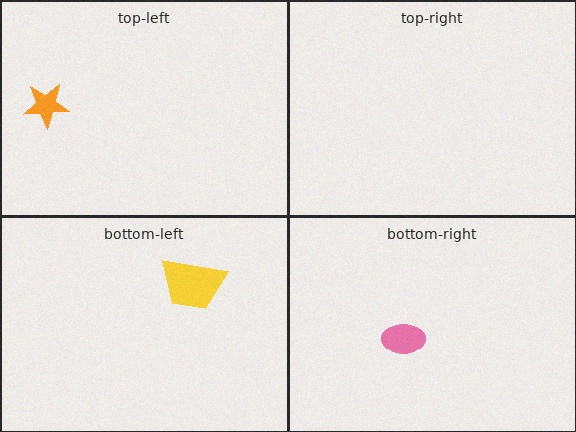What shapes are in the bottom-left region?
The yellow trapezoid.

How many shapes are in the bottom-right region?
1.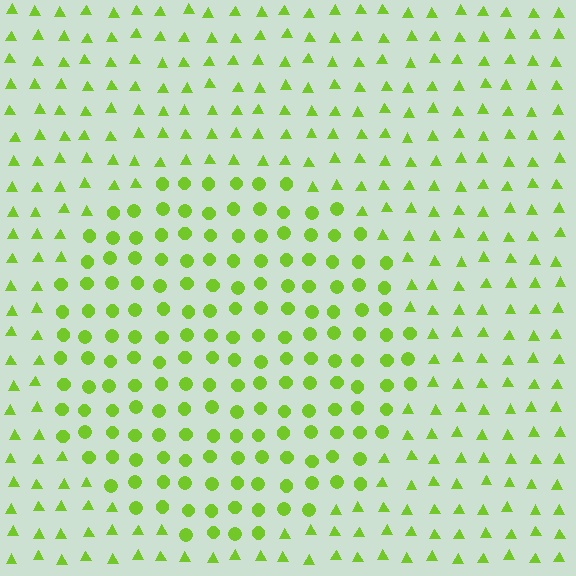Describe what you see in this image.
The image is filled with small lime elements arranged in a uniform grid. A circle-shaped region contains circles, while the surrounding area contains triangles. The boundary is defined purely by the change in element shape.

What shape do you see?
I see a circle.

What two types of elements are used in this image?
The image uses circles inside the circle region and triangles outside it.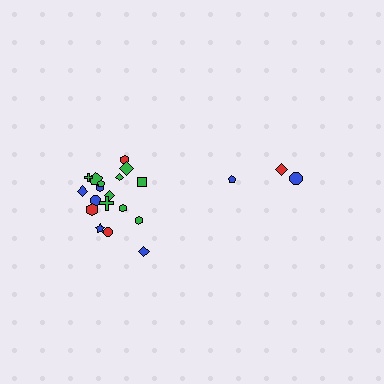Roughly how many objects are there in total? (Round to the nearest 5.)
Roughly 20 objects in total.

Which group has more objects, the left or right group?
The left group.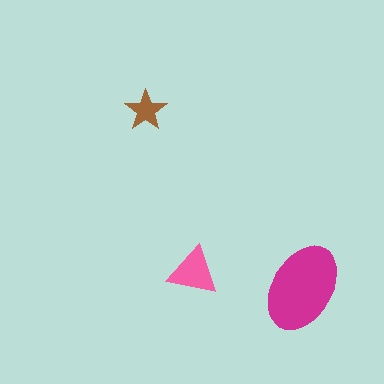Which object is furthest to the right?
The magenta ellipse is rightmost.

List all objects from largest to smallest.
The magenta ellipse, the pink triangle, the brown star.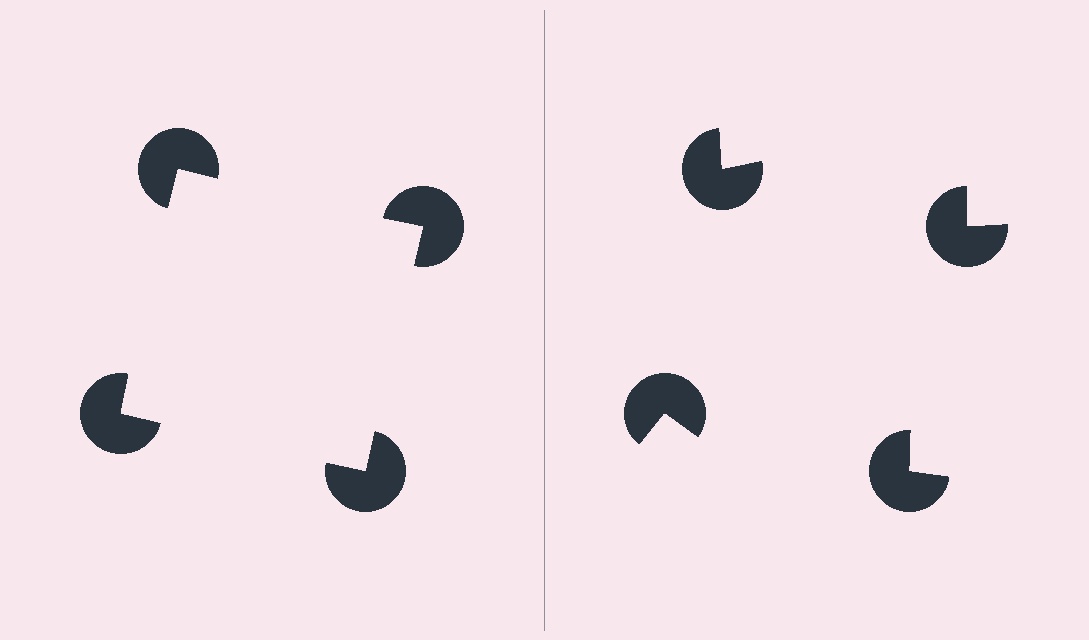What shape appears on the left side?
An illusory square.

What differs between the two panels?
The pac-man discs are positioned identically on both sides; only the wedge orientations differ. On the left they align to a square; on the right they are misaligned.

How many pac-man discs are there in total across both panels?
8 — 4 on each side.